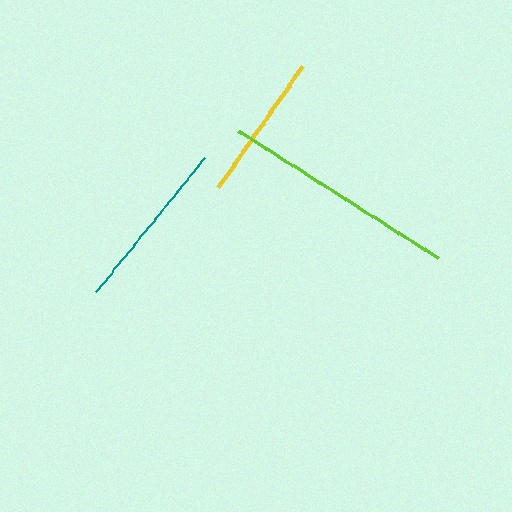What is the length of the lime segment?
The lime segment is approximately 238 pixels long.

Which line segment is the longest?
The lime line is the longest at approximately 238 pixels.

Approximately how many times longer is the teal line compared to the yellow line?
The teal line is approximately 1.2 times the length of the yellow line.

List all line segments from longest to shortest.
From longest to shortest: lime, teal, yellow.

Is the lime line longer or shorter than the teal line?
The lime line is longer than the teal line.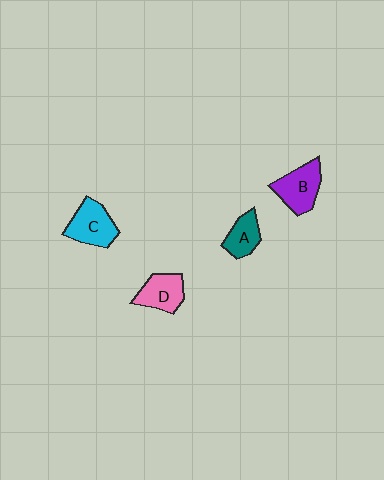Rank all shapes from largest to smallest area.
From largest to smallest: B (purple), C (cyan), D (pink), A (teal).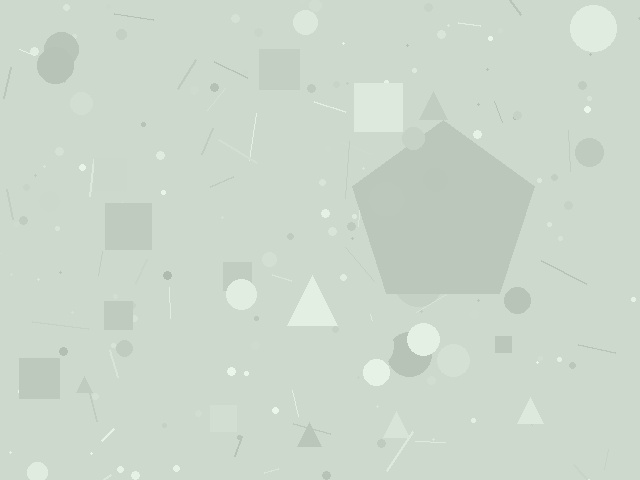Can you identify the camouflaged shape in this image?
The camouflaged shape is a pentagon.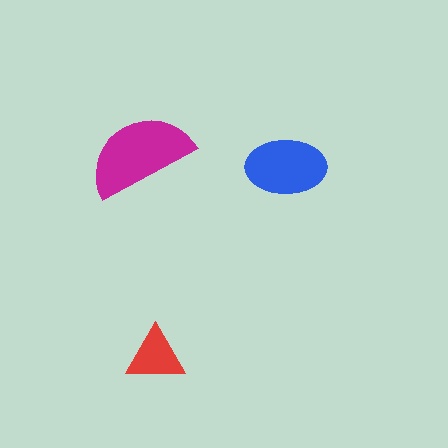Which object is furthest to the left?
The magenta semicircle is leftmost.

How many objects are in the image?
There are 3 objects in the image.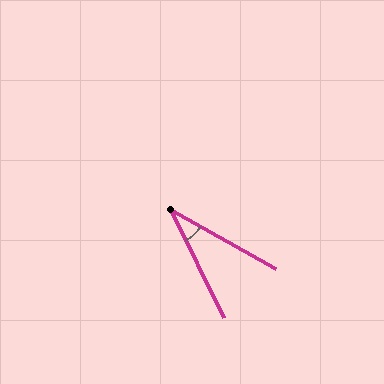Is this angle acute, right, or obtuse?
It is acute.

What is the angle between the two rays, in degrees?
Approximately 35 degrees.